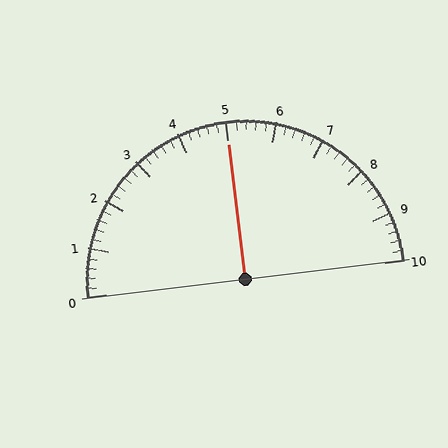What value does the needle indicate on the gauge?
The needle indicates approximately 5.0.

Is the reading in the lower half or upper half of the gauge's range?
The reading is in the upper half of the range (0 to 10).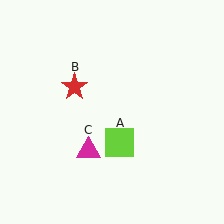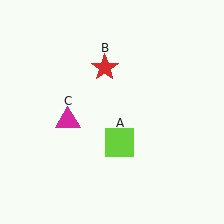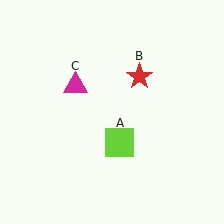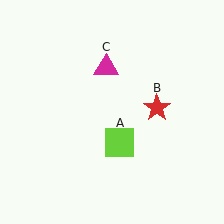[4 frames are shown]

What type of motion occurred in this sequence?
The red star (object B), magenta triangle (object C) rotated clockwise around the center of the scene.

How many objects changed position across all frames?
2 objects changed position: red star (object B), magenta triangle (object C).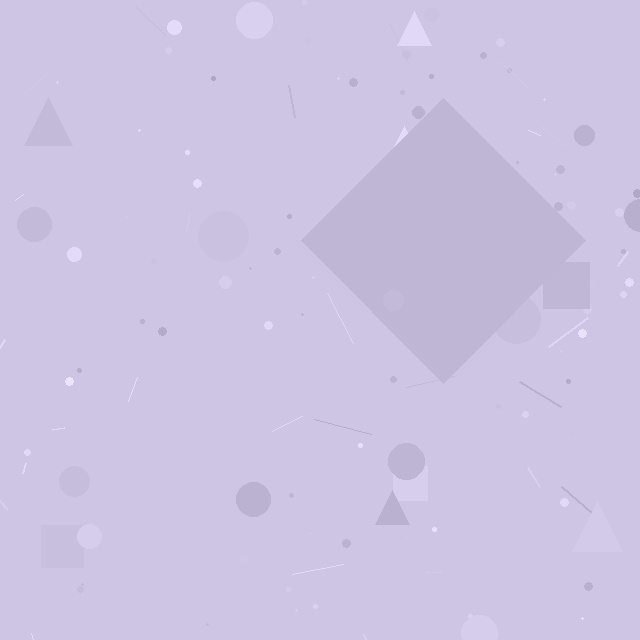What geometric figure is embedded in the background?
A diamond is embedded in the background.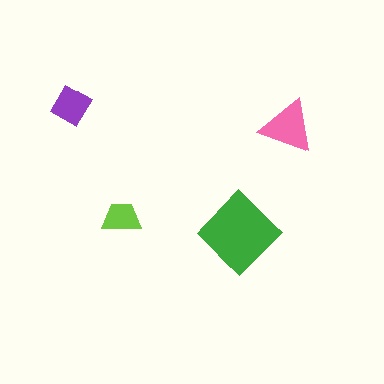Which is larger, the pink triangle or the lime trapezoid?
The pink triangle.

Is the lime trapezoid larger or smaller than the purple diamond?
Smaller.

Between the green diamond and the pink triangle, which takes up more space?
The green diamond.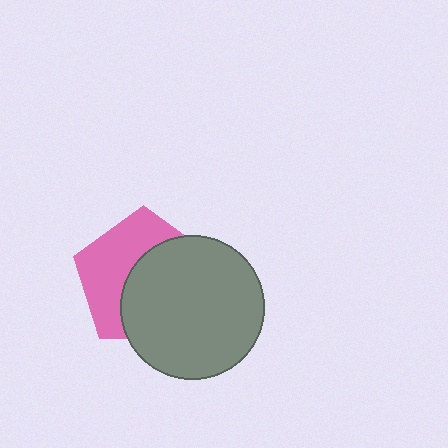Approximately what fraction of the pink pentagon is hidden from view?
Roughly 55% of the pink pentagon is hidden behind the gray circle.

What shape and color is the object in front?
The object in front is a gray circle.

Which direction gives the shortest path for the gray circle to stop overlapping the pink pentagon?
Moving toward the lower-right gives the shortest separation.